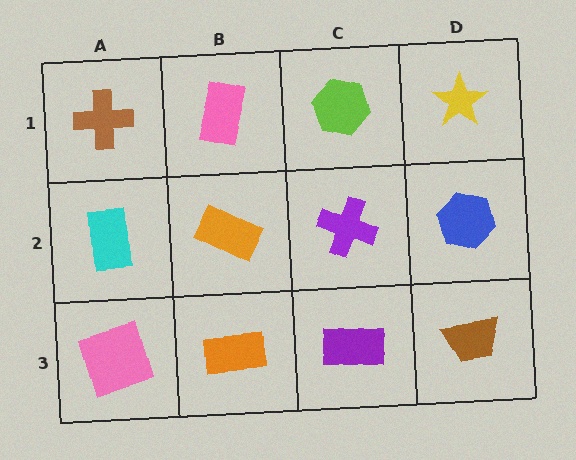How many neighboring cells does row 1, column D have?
2.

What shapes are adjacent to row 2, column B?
A pink rectangle (row 1, column B), an orange rectangle (row 3, column B), a cyan rectangle (row 2, column A), a purple cross (row 2, column C).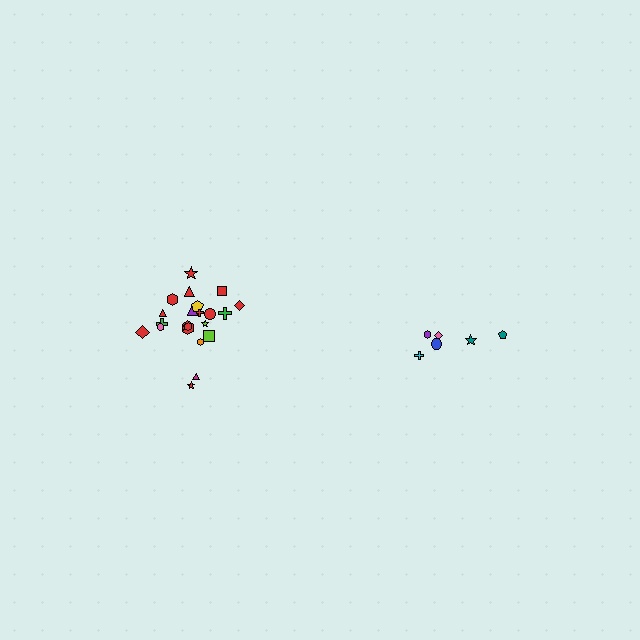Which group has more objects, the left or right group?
The left group.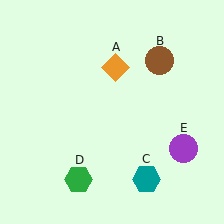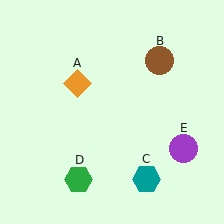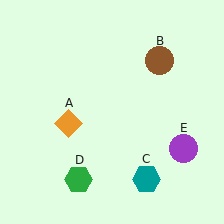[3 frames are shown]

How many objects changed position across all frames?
1 object changed position: orange diamond (object A).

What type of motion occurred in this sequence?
The orange diamond (object A) rotated counterclockwise around the center of the scene.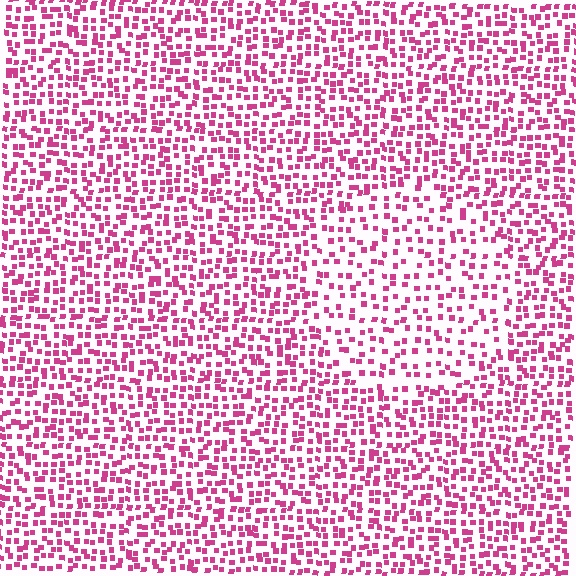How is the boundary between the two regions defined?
The boundary is defined by a change in element density (approximately 1.7x ratio). All elements are the same color, size, and shape.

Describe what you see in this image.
The image contains small magenta elements arranged at two different densities. A circle-shaped region is visible where the elements are less densely packed than the surrounding area.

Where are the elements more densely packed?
The elements are more densely packed outside the circle boundary.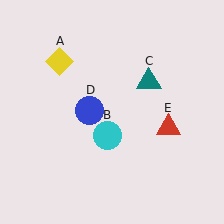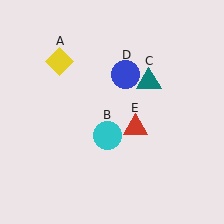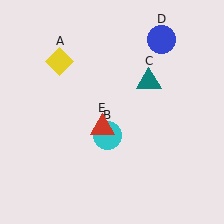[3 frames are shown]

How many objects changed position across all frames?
2 objects changed position: blue circle (object D), red triangle (object E).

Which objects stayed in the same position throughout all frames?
Yellow diamond (object A) and cyan circle (object B) and teal triangle (object C) remained stationary.